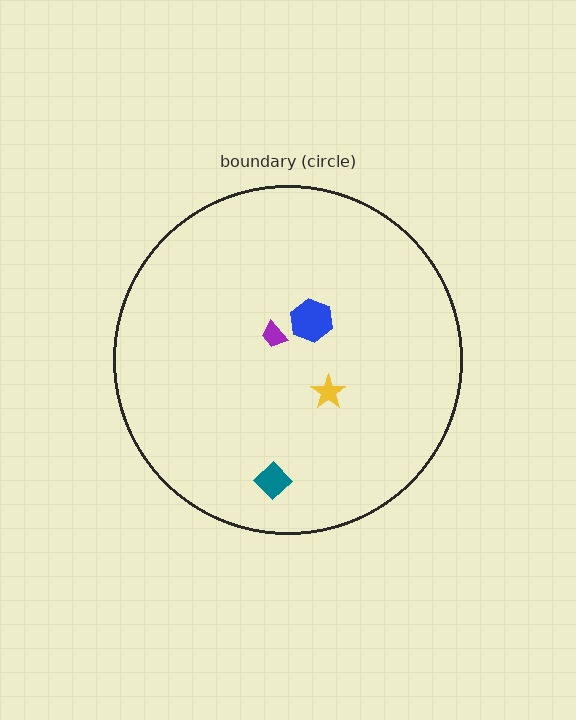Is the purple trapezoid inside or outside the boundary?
Inside.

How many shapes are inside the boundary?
4 inside, 0 outside.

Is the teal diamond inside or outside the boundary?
Inside.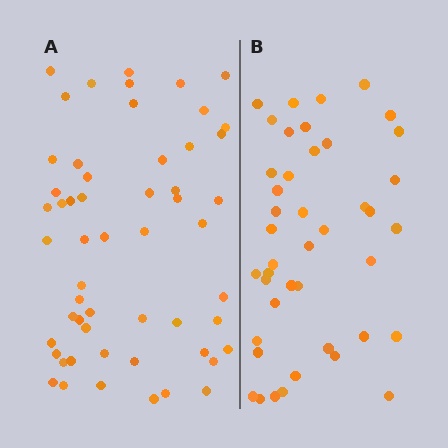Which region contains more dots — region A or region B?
Region A (the left region) has more dots.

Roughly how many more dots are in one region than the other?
Region A has roughly 12 or so more dots than region B.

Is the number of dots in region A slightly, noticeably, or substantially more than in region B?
Region A has noticeably more, but not dramatically so. The ratio is roughly 1.3 to 1.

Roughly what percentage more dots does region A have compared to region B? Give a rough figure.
About 30% more.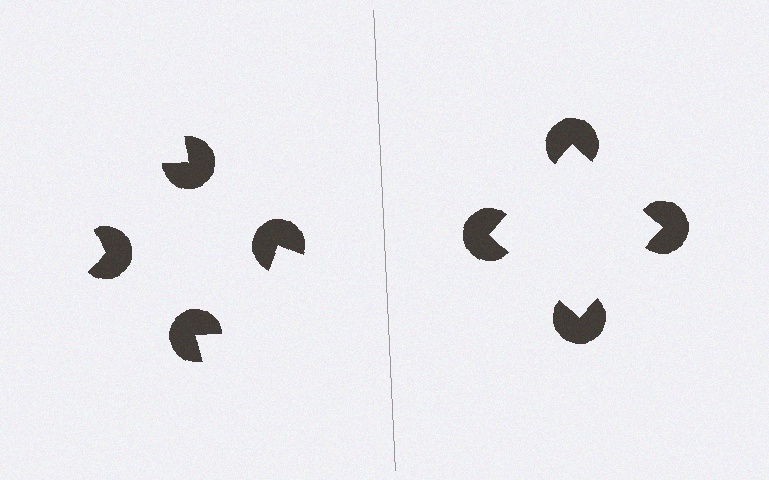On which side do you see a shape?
An illusory square appears on the right side. On the left side the wedge cuts are rotated, so no coherent shape forms.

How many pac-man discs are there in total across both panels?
8 — 4 on each side.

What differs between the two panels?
The pac-man discs are positioned identically on both sides; only the wedge orientations differ. On the right they align to a square; on the left they are misaligned.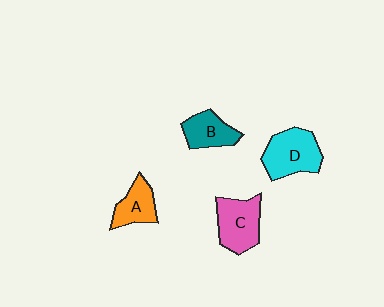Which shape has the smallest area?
Shape A (orange).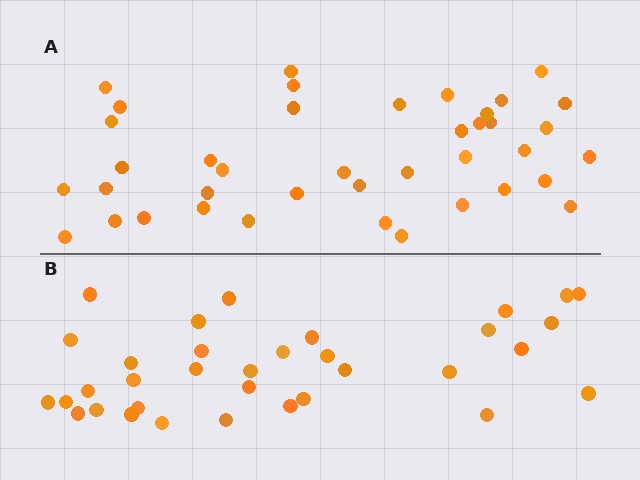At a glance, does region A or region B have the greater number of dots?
Region A (the top region) has more dots.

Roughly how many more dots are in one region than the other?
Region A has about 6 more dots than region B.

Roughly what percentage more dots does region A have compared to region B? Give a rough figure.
About 20% more.